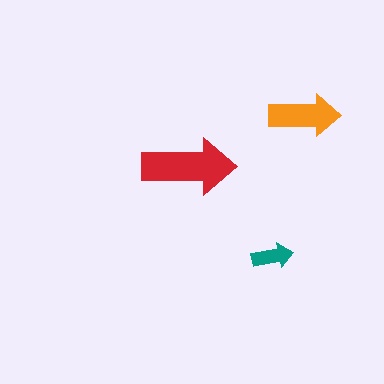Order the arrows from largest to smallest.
the red one, the orange one, the teal one.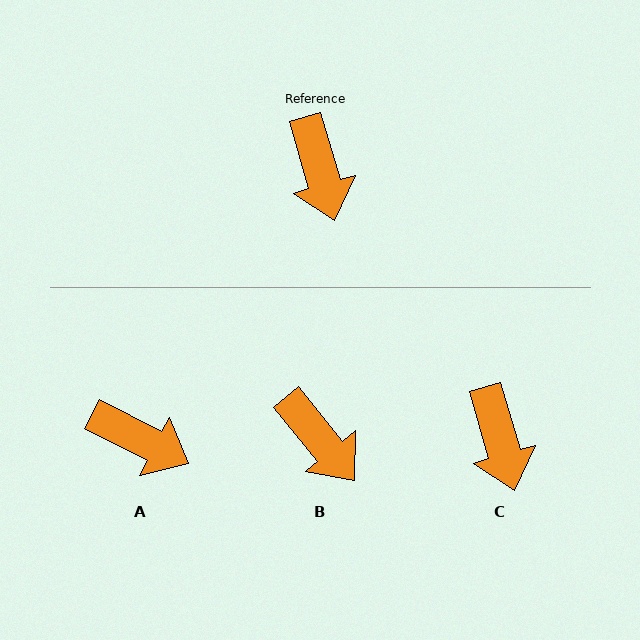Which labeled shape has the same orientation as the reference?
C.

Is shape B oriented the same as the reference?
No, it is off by about 23 degrees.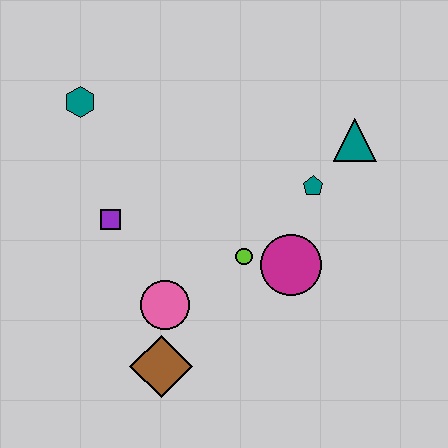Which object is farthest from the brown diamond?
The teal triangle is farthest from the brown diamond.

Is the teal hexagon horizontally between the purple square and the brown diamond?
No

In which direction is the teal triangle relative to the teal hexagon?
The teal triangle is to the right of the teal hexagon.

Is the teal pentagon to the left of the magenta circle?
No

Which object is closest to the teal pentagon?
The teal triangle is closest to the teal pentagon.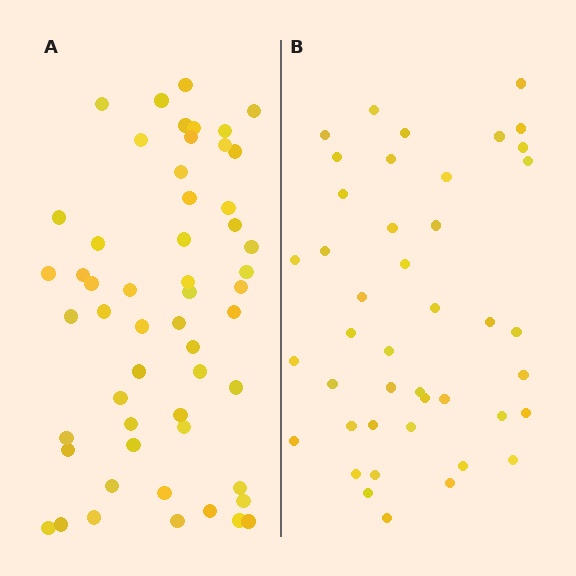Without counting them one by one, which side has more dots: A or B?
Region A (the left region) has more dots.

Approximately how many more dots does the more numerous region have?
Region A has roughly 12 or so more dots than region B.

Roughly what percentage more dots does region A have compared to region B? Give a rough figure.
About 25% more.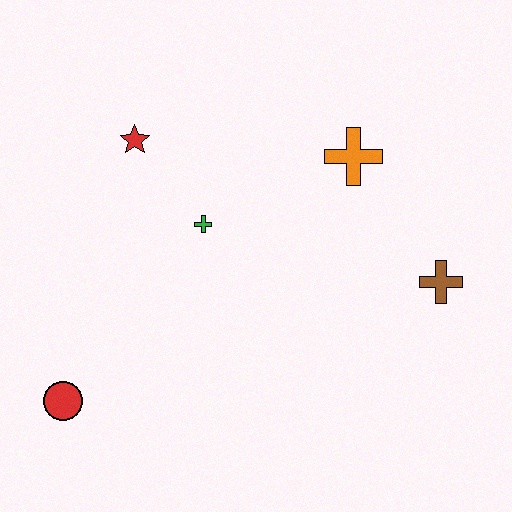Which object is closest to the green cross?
The red star is closest to the green cross.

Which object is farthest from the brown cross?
The red circle is farthest from the brown cross.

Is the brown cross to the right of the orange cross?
Yes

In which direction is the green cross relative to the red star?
The green cross is below the red star.